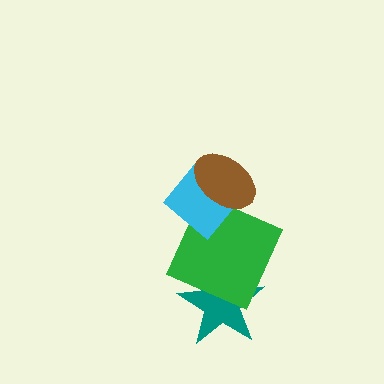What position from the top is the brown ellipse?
The brown ellipse is 1st from the top.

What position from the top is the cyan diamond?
The cyan diamond is 2nd from the top.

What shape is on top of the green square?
The cyan diamond is on top of the green square.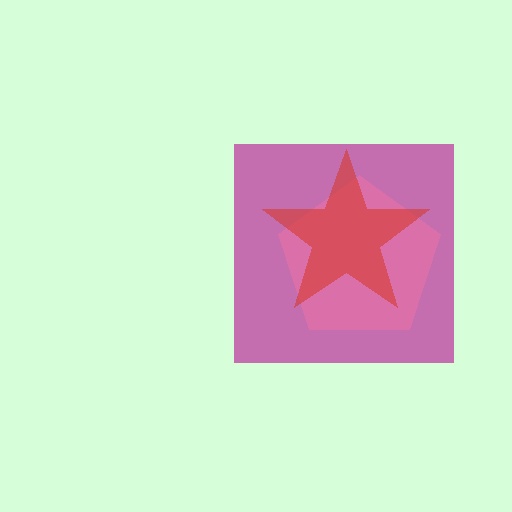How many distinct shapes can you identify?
There are 3 distinct shapes: a magenta square, a pink pentagon, a red star.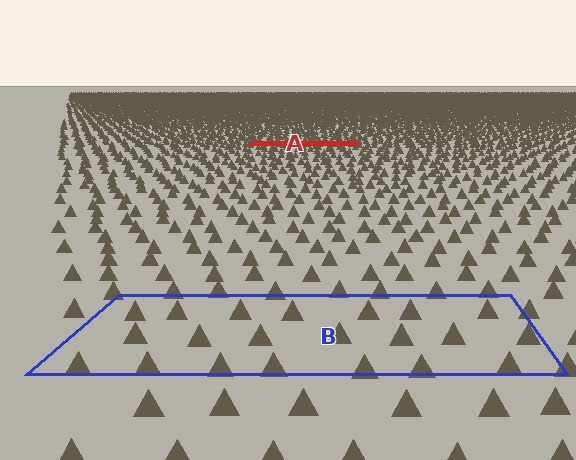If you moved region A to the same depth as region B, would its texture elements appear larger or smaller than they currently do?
They would appear larger. At a closer depth, the same texture elements are projected at a bigger on-screen size.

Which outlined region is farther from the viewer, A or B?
Region A is farther from the viewer — the texture elements inside it appear smaller and more densely packed.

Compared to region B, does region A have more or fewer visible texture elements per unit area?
Region A has more texture elements per unit area — they are packed more densely because it is farther away.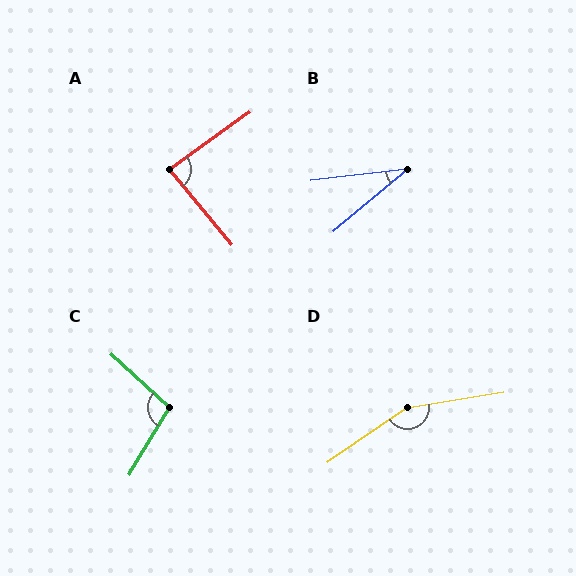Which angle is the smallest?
B, at approximately 33 degrees.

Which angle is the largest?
D, at approximately 154 degrees.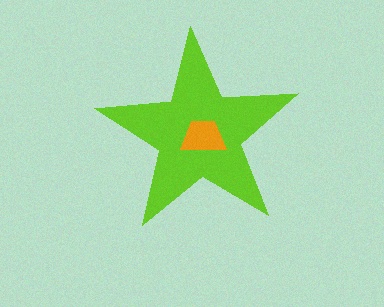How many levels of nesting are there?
2.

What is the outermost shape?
The lime star.